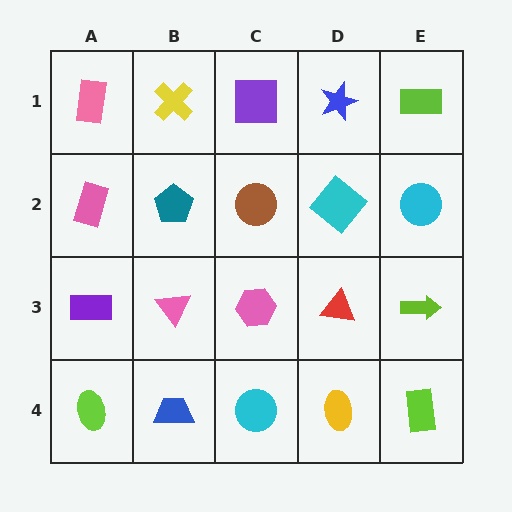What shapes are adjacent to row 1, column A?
A pink rectangle (row 2, column A), a yellow cross (row 1, column B).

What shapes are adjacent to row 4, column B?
A pink triangle (row 3, column B), a lime ellipse (row 4, column A), a cyan circle (row 4, column C).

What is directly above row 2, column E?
A lime rectangle.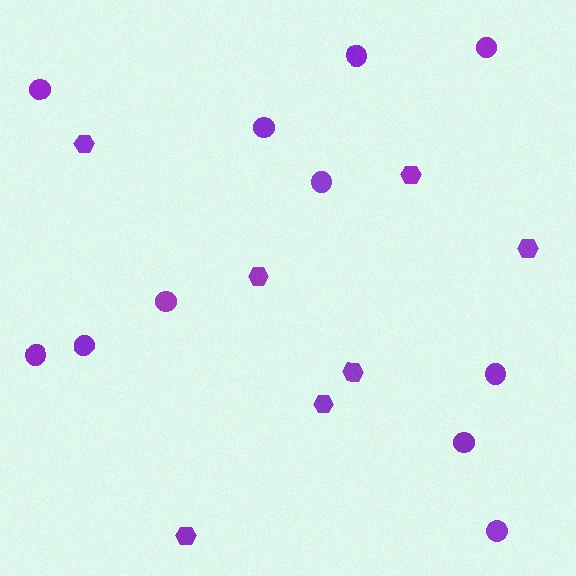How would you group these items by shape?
There are 2 groups: one group of hexagons (7) and one group of circles (11).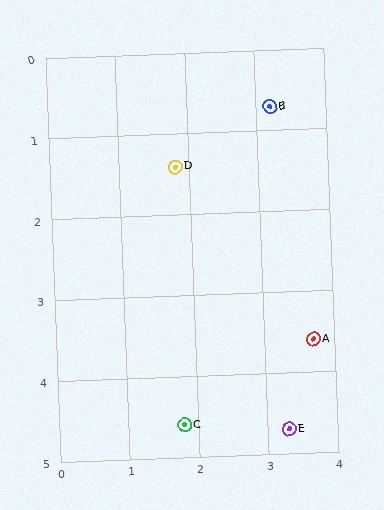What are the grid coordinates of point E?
Point E is at approximately (3.3, 4.7).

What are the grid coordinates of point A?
Point A is at approximately (3.7, 3.6).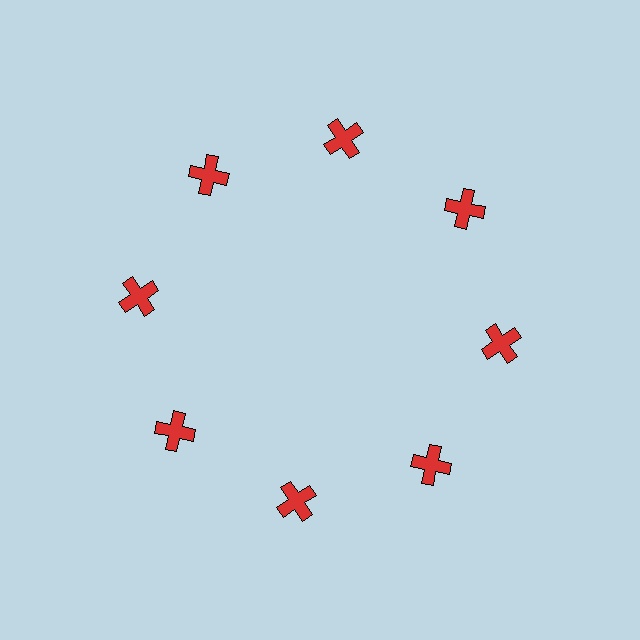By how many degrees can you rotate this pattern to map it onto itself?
The pattern maps onto itself every 45 degrees of rotation.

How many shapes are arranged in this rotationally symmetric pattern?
There are 8 shapes, arranged in 8 groups of 1.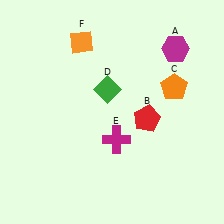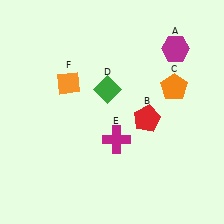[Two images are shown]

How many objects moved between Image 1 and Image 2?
1 object moved between the two images.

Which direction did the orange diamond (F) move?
The orange diamond (F) moved down.